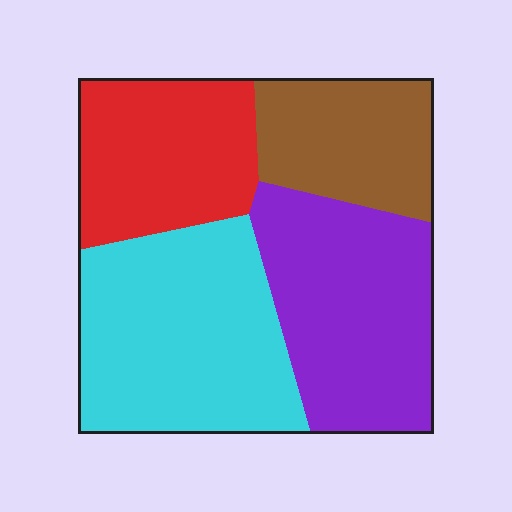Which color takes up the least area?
Brown, at roughly 15%.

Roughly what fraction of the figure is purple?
Purple covers around 30% of the figure.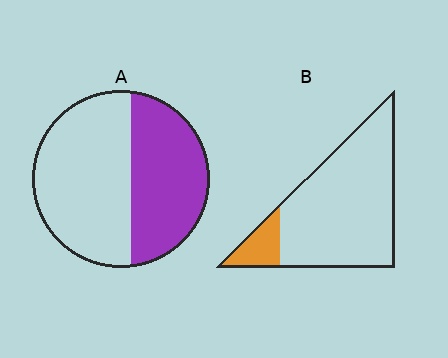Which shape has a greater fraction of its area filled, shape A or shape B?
Shape A.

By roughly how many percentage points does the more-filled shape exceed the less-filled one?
By roughly 30 percentage points (A over B).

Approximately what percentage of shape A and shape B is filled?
A is approximately 45% and B is approximately 15%.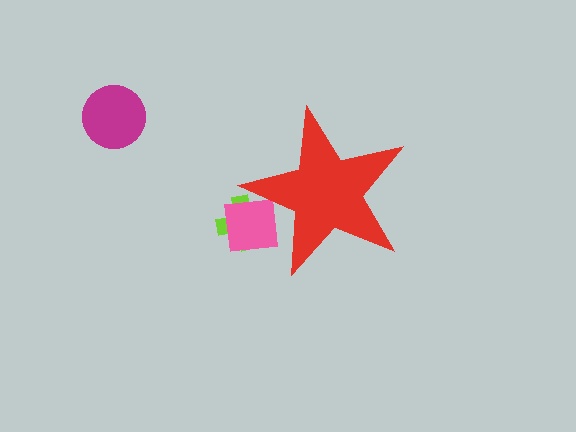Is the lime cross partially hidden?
Yes, the lime cross is partially hidden behind the red star.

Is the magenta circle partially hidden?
No, the magenta circle is fully visible.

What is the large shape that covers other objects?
A red star.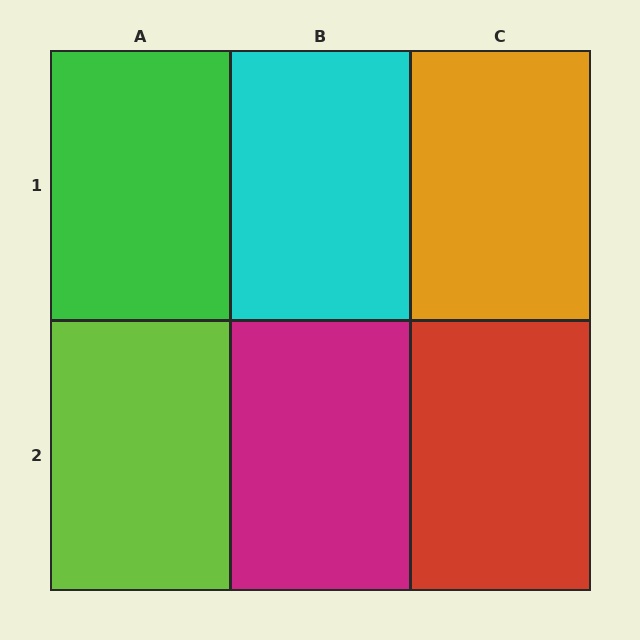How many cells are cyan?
1 cell is cyan.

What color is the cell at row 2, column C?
Red.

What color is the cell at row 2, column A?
Lime.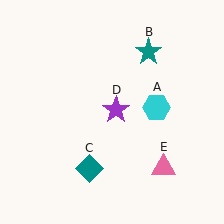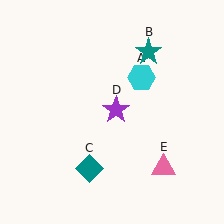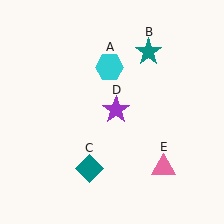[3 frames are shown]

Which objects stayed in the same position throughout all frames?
Teal star (object B) and teal diamond (object C) and purple star (object D) and pink triangle (object E) remained stationary.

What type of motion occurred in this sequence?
The cyan hexagon (object A) rotated counterclockwise around the center of the scene.